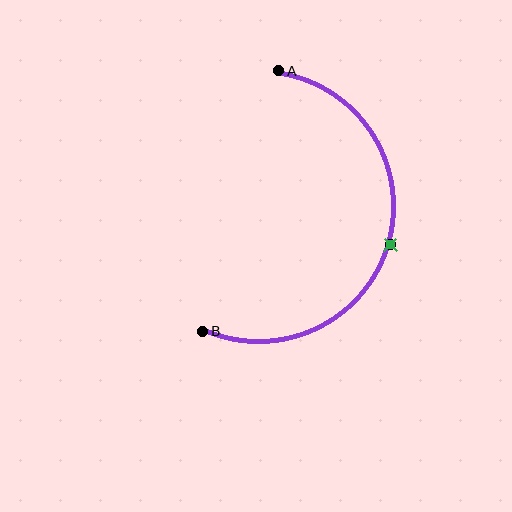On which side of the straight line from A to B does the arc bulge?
The arc bulges to the right of the straight line connecting A and B.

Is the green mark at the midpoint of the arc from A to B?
Yes. The green mark lies on the arc at equal arc-length from both A and B — it is the arc midpoint.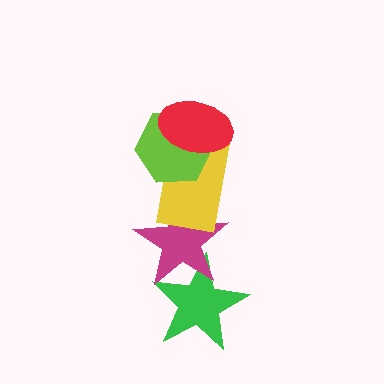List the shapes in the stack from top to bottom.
From top to bottom: the red ellipse, the lime hexagon, the yellow rectangle, the magenta star, the green star.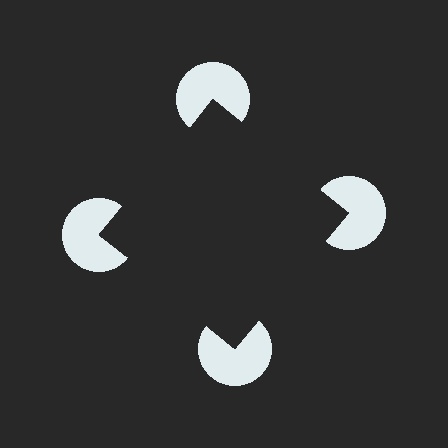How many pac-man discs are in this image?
There are 4 — one at each vertex of the illusory square.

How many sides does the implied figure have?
4 sides.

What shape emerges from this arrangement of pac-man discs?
An illusory square — its edges are inferred from the aligned wedge cuts in the pac-man discs, not physically drawn.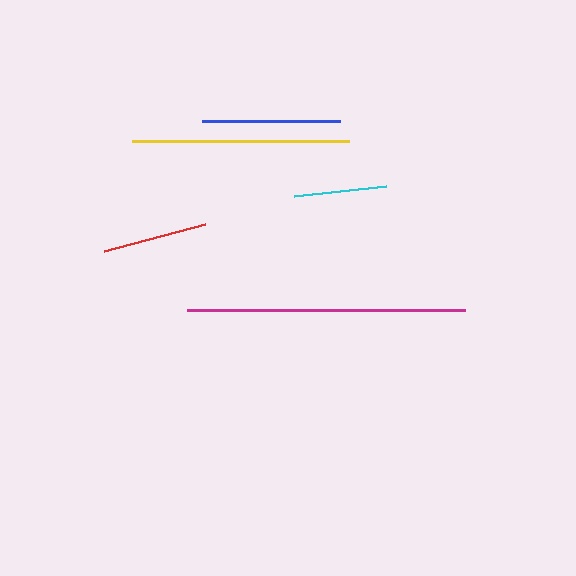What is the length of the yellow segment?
The yellow segment is approximately 216 pixels long.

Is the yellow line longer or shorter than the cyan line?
The yellow line is longer than the cyan line.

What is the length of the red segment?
The red segment is approximately 104 pixels long.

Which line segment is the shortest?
The cyan line is the shortest at approximately 92 pixels.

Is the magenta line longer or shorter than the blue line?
The magenta line is longer than the blue line.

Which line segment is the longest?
The magenta line is the longest at approximately 277 pixels.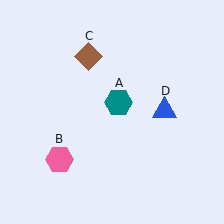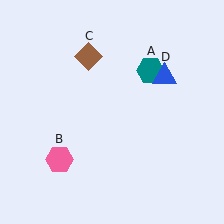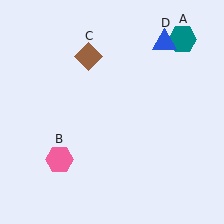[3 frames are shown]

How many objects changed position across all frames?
2 objects changed position: teal hexagon (object A), blue triangle (object D).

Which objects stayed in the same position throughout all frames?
Pink hexagon (object B) and brown diamond (object C) remained stationary.